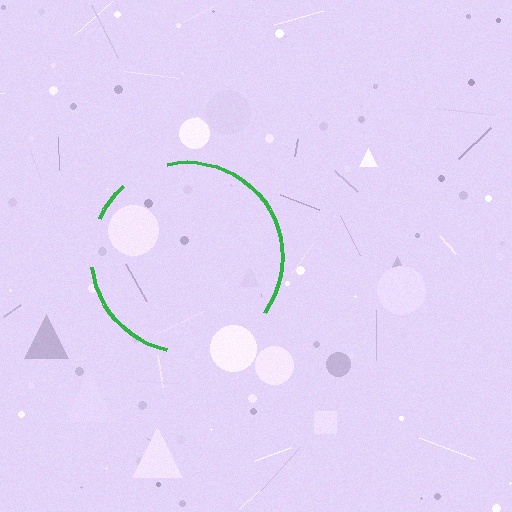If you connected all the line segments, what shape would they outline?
They would outline a circle.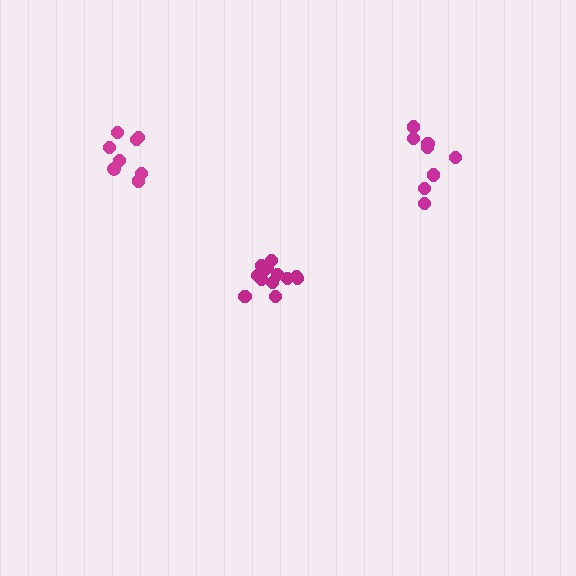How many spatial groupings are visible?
There are 3 spatial groupings.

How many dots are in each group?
Group 1: 8 dots, Group 2: 13 dots, Group 3: 8 dots (29 total).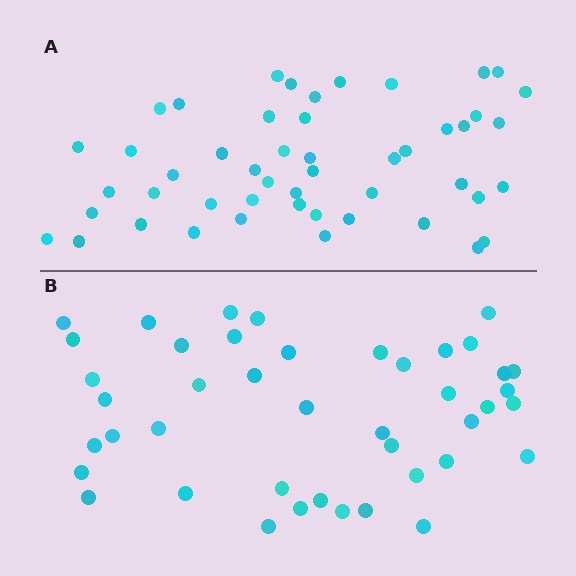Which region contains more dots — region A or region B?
Region A (the top region) has more dots.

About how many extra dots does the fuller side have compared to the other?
Region A has about 6 more dots than region B.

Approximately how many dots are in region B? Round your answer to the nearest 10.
About 40 dots. (The exact count is 43, which rounds to 40.)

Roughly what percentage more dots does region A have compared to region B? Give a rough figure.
About 15% more.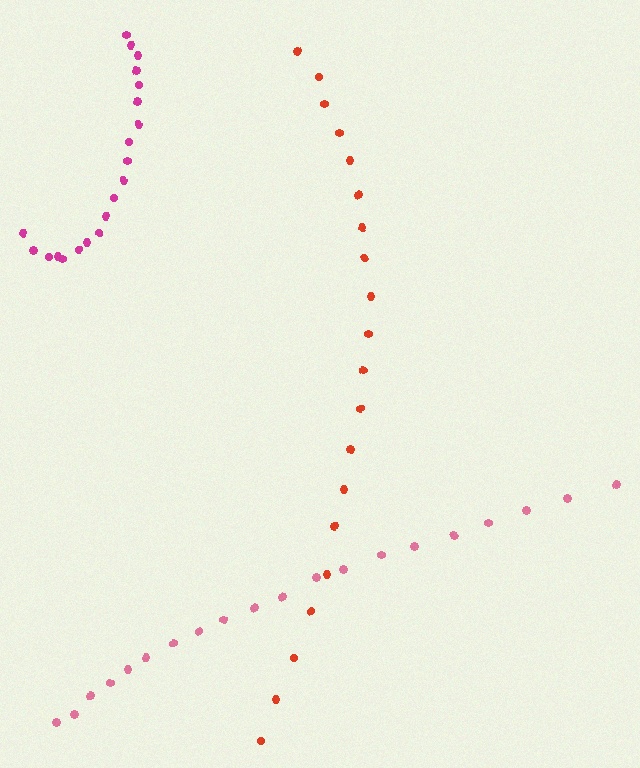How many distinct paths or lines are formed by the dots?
There are 3 distinct paths.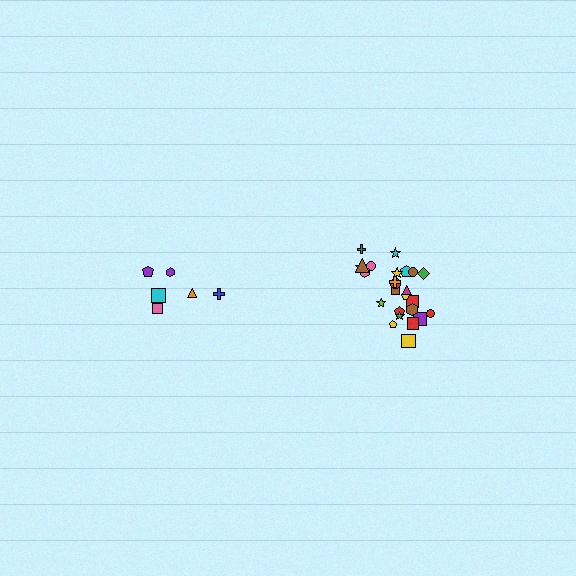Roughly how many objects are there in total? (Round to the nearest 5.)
Roughly 30 objects in total.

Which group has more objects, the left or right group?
The right group.